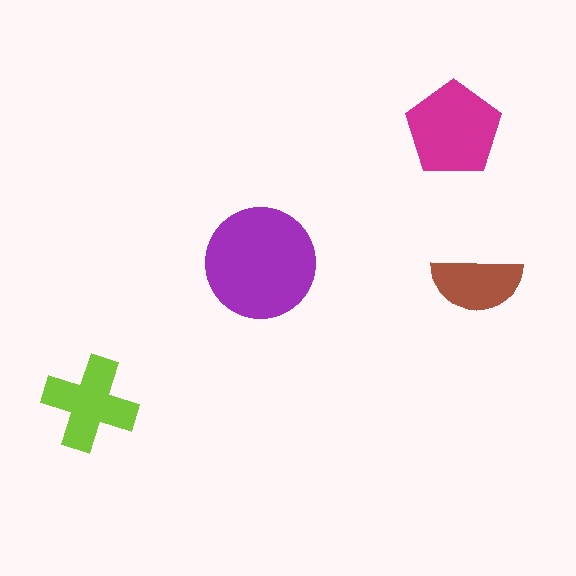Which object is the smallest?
The brown semicircle.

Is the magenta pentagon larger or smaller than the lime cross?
Larger.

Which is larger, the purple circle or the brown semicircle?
The purple circle.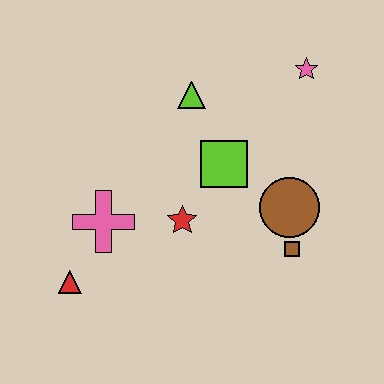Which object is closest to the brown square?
The brown circle is closest to the brown square.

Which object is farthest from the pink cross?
The pink star is farthest from the pink cross.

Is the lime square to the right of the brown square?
No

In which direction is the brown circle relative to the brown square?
The brown circle is above the brown square.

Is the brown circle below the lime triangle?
Yes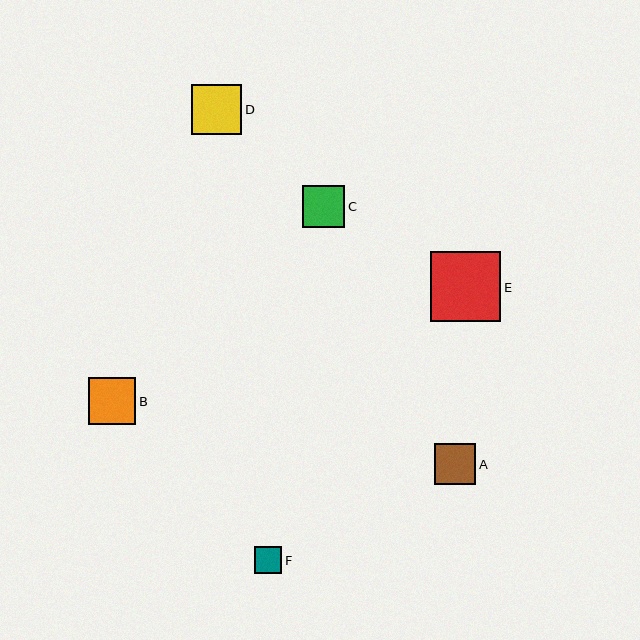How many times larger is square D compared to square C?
Square D is approximately 1.2 times the size of square C.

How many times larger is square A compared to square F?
Square A is approximately 1.5 times the size of square F.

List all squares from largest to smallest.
From largest to smallest: E, D, B, C, A, F.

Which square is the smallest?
Square F is the smallest with a size of approximately 27 pixels.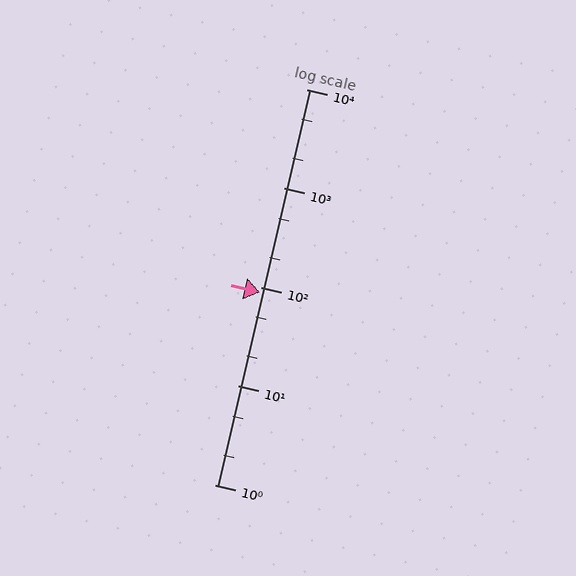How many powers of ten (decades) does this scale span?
The scale spans 4 decades, from 1 to 10000.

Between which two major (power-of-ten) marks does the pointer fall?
The pointer is between 10 and 100.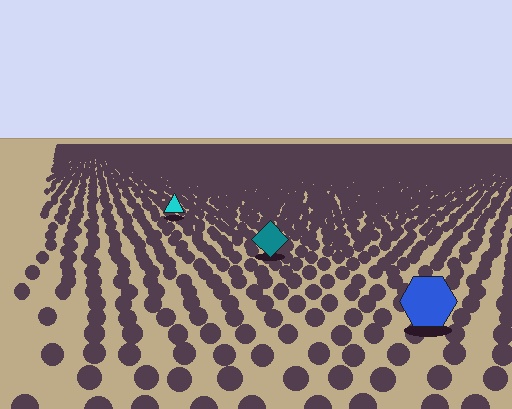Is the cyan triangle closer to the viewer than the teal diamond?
No. The teal diamond is closer — you can tell from the texture gradient: the ground texture is coarser near it.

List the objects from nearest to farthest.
From nearest to farthest: the blue hexagon, the teal diamond, the cyan triangle.